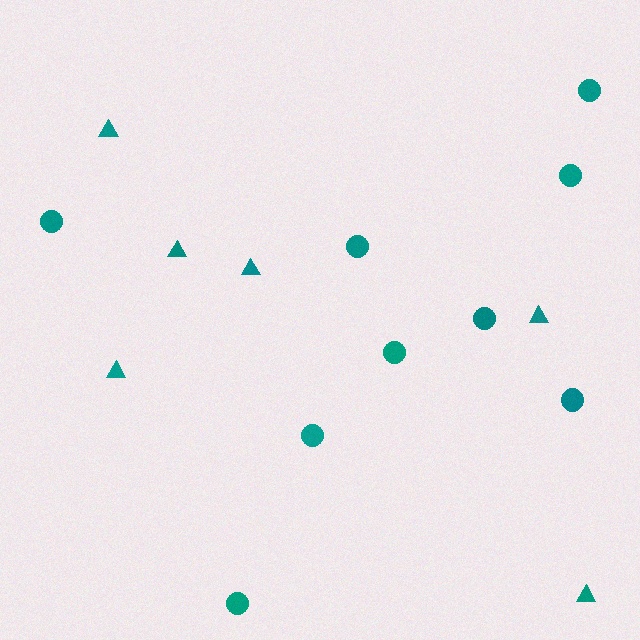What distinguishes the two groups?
There are 2 groups: one group of circles (9) and one group of triangles (6).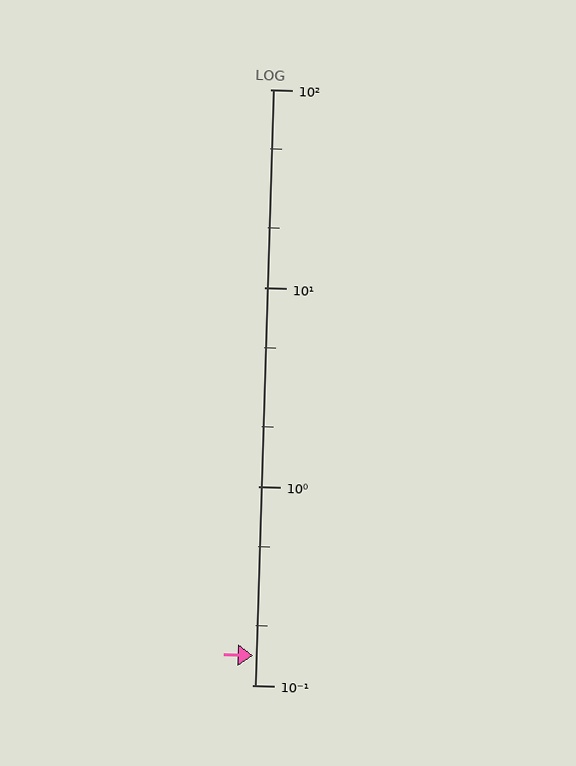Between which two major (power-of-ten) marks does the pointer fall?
The pointer is between 0.1 and 1.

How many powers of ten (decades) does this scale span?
The scale spans 3 decades, from 0.1 to 100.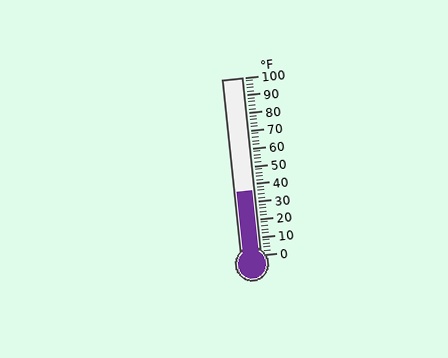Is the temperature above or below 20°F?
The temperature is above 20°F.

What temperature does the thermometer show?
The thermometer shows approximately 36°F.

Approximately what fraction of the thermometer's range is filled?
The thermometer is filled to approximately 35% of its range.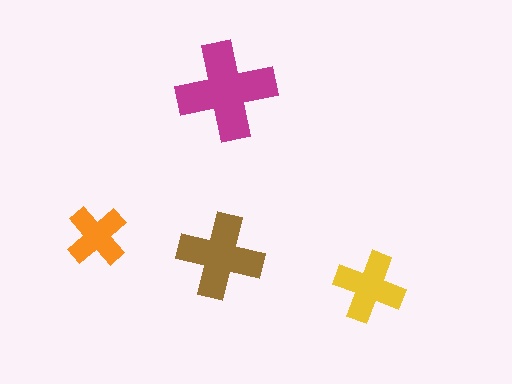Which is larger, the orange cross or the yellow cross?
The yellow one.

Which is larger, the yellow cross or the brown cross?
The brown one.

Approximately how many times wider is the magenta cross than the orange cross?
About 1.5 times wider.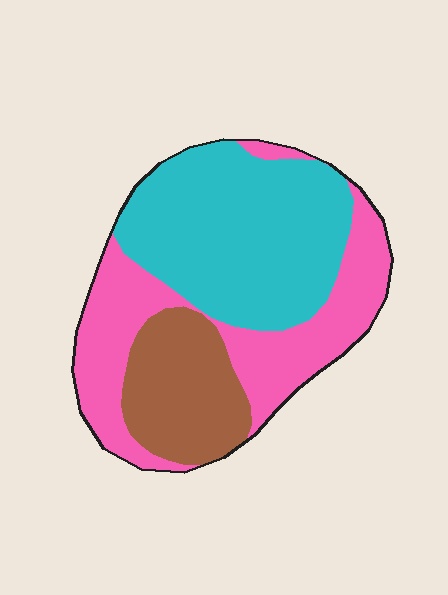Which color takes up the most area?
Cyan, at roughly 45%.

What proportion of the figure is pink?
Pink takes up about three eighths (3/8) of the figure.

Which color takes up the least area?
Brown, at roughly 20%.